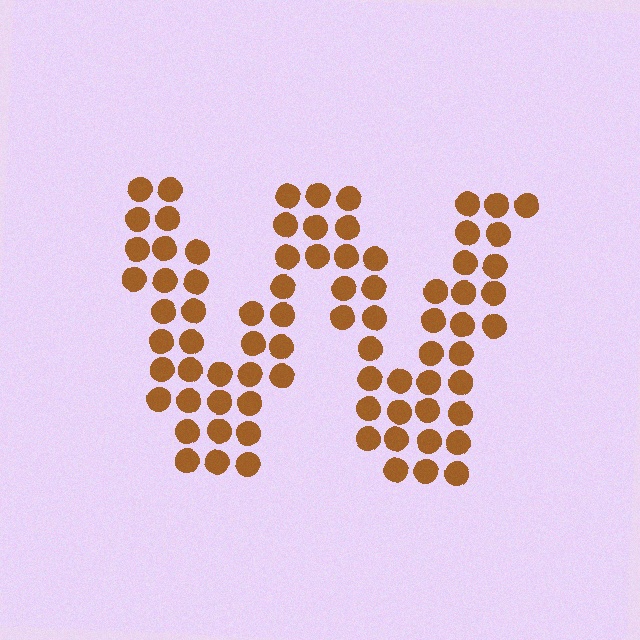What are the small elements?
The small elements are circles.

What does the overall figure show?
The overall figure shows the letter W.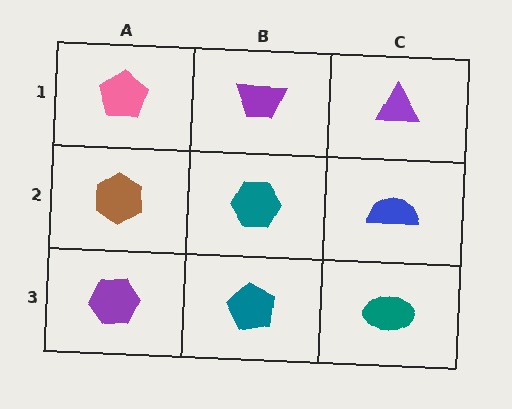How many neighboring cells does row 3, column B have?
3.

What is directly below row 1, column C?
A blue semicircle.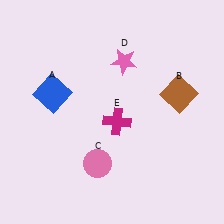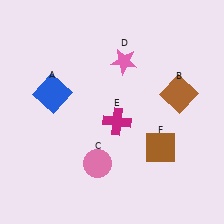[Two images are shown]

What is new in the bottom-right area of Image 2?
A brown square (F) was added in the bottom-right area of Image 2.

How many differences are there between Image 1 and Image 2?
There is 1 difference between the two images.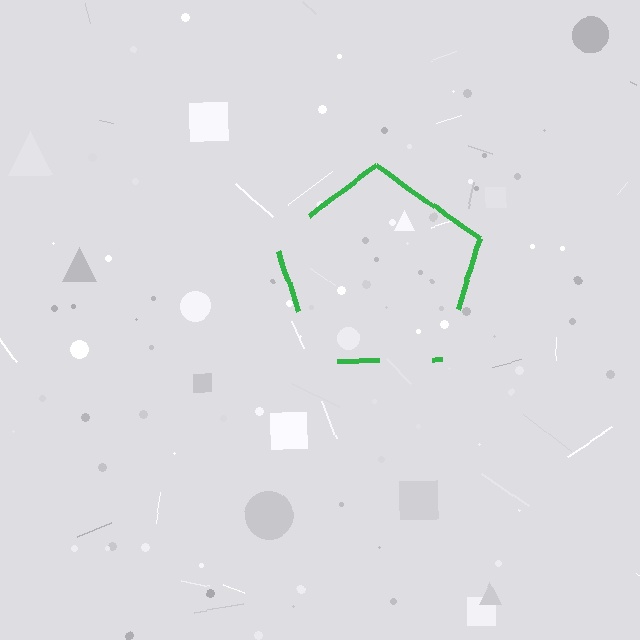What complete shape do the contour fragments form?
The contour fragments form a pentagon.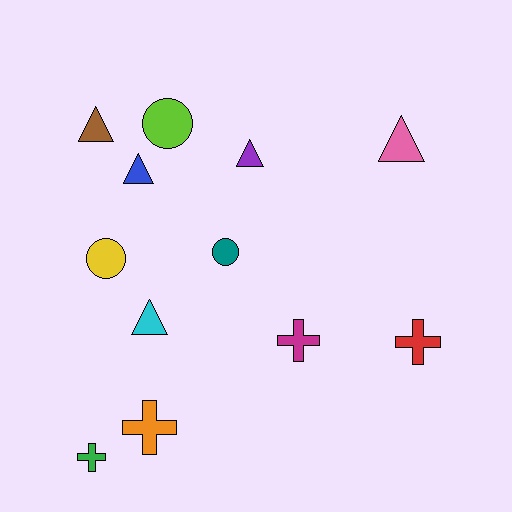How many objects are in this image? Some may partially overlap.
There are 12 objects.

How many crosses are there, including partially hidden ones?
There are 4 crosses.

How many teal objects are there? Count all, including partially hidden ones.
There is 1 teal object.